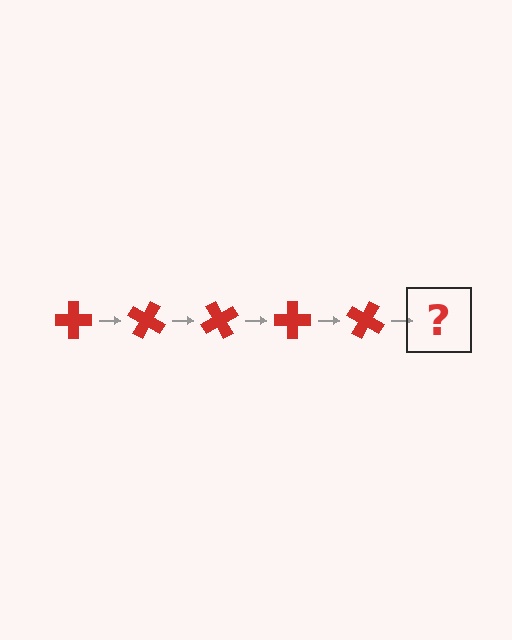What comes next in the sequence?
The next element should be a red cross rotated 150 degrees.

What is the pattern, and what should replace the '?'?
The pattern is that the cross rotates 30 degrees each step. The '?' should be a red cross rotated 150 degrees.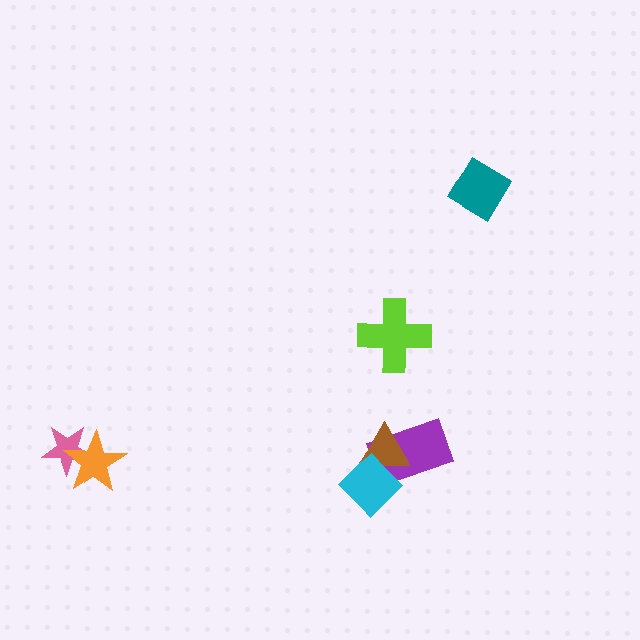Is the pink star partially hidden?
Yes, it is partially covered by another shape.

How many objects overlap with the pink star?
1 object overlaps with the pink star.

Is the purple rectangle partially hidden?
Yes, it is partially covered by another shape.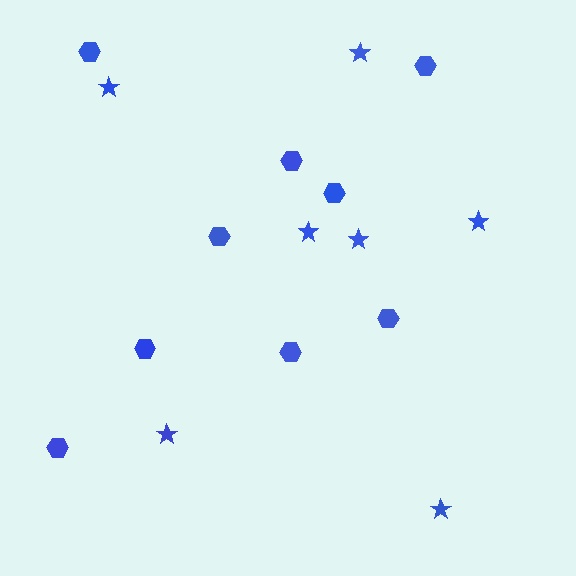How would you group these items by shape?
There are 2 groups: one group of stars (7) and one group of hexagons (9).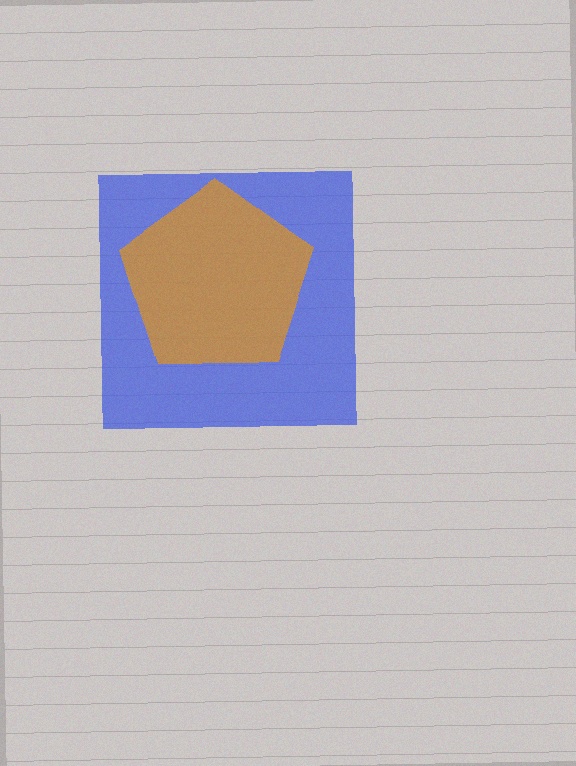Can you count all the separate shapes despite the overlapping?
Yes, there are 2 separate shapes.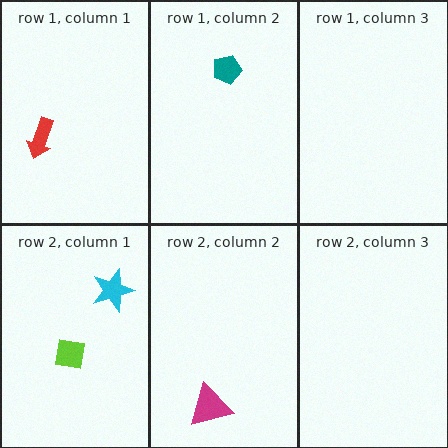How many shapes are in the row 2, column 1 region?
2.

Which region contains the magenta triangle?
The row 2, column 2 region.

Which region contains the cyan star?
The row 2, column 1 region.